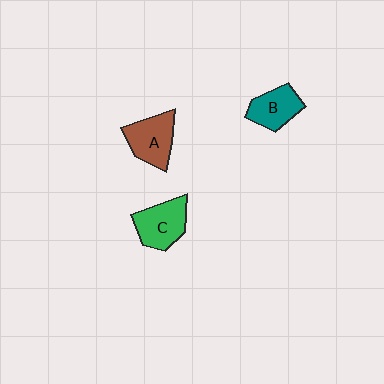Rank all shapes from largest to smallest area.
From largest to smallest: C (green), A (brown), B (teal).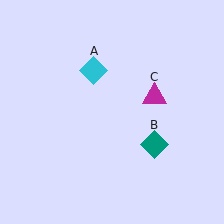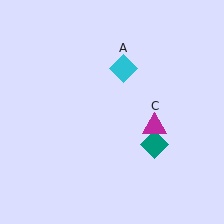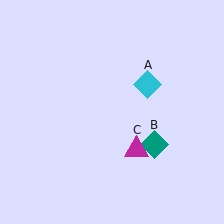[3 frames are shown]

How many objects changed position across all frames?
2 objects changed position: cyan diamond (object A), magenta triangle (object C).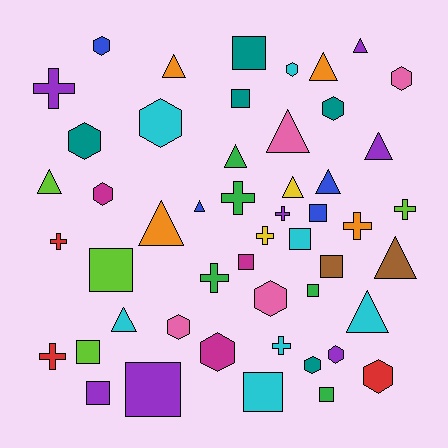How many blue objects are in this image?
There are 4 blue objects.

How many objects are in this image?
There are 50 objects.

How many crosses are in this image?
There are 10 crosses.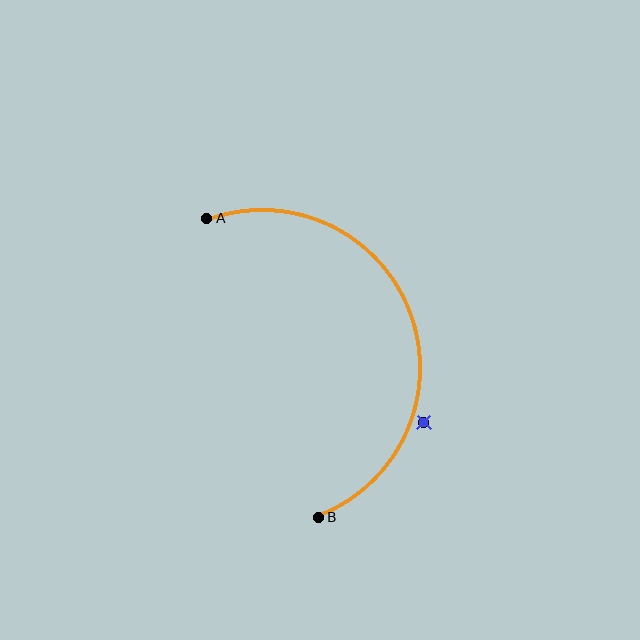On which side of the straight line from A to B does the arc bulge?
The arc bulges to the right of the straight line connecting A and B.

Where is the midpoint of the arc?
The arc midpoint is the point on the curve farthest from the straight line joining A and B. It sits to the right of that line.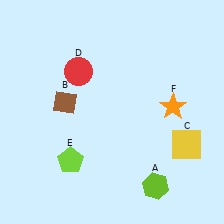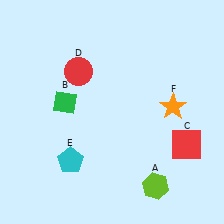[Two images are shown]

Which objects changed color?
B changed from brown to green. C changed from yellow to red. E changed from lime to cyan.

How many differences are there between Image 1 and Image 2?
There are 3 differences between the two images.